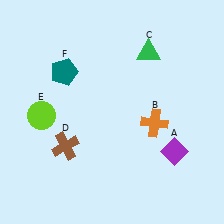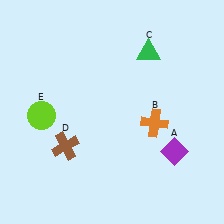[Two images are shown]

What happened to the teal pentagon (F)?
The teal pentagon (F) was removed in Image 2. It was in the top-left area of Image 1.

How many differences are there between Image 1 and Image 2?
There is 1 difference between the two images.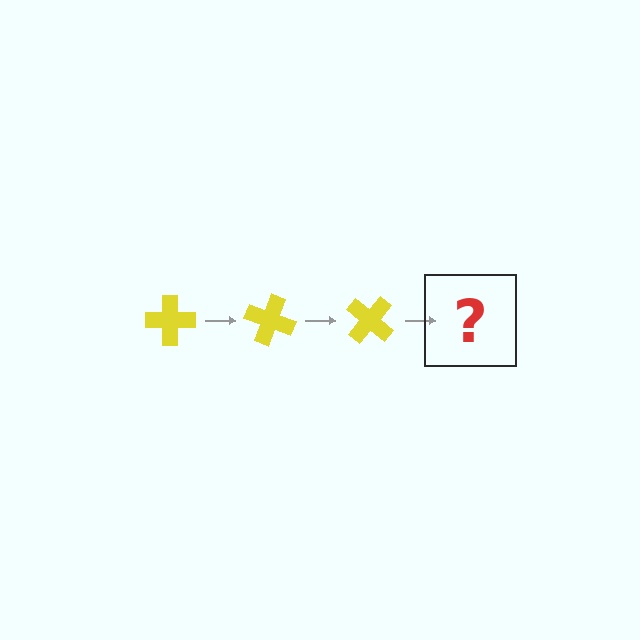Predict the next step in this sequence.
The next step is a yellow cross rotated 60 degrees.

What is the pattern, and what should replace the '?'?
The pattern is that the cross rotates 20 degrees each step. The '?' should be a yellow cross rotated 60 degrees.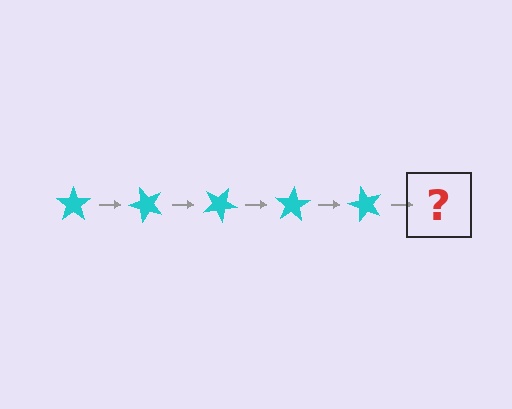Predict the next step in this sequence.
The next step is a cyan star rotated 250 degrees.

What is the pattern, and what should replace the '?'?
The pattern is that the star rotates 50 degrees each step. The '?' should be a cyan star rotated 250 degrees.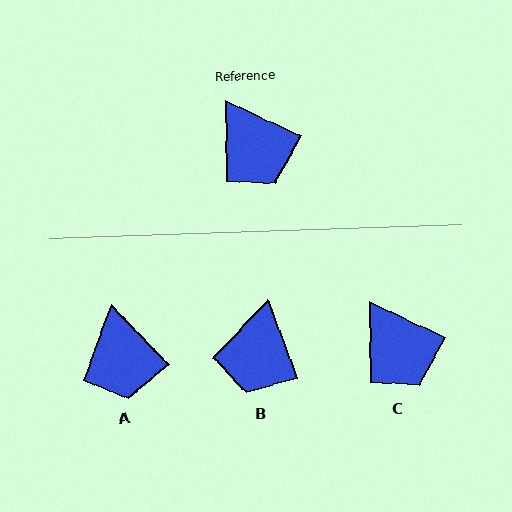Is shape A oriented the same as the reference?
No, it is off by about 21 degrees.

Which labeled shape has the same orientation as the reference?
C.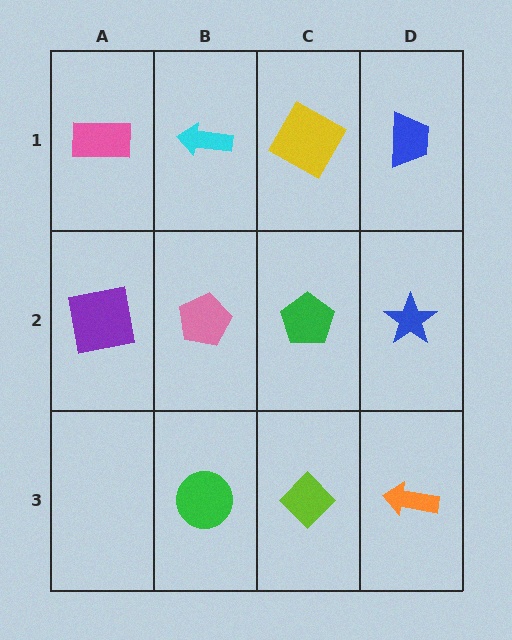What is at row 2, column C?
A green pentagon.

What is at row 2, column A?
A purple square.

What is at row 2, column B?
A pink pentagon.